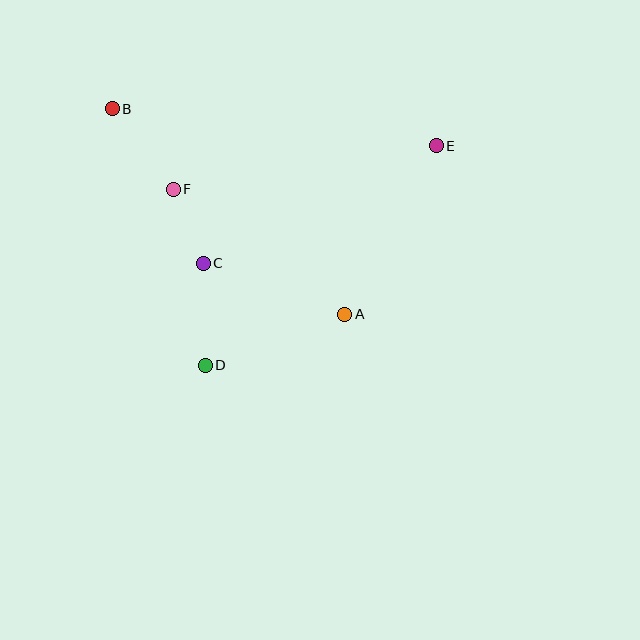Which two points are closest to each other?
Points C and F are closest to each other.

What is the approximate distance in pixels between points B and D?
The distance between B and D is approximately 273 pixels.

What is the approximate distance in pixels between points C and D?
The distance between C and D is approximately 102 pixels.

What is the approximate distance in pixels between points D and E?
The distance between D and E is approximately 318 pixels.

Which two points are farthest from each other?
Points B and E are farthest from each other.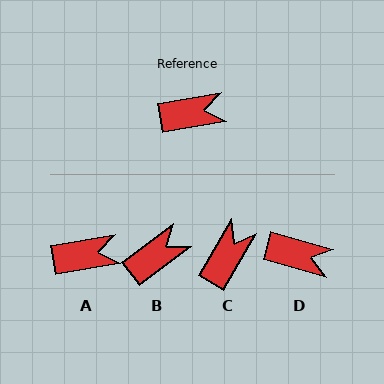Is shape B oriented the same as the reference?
No, it is off by about 27 degrees.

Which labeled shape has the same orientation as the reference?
A.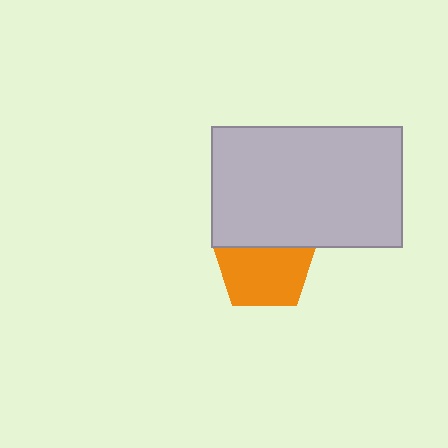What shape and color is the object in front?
The object in front is a light gray rectangle.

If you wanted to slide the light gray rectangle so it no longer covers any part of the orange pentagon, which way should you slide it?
Slide it up — that is the most direct way to separate the two shapes.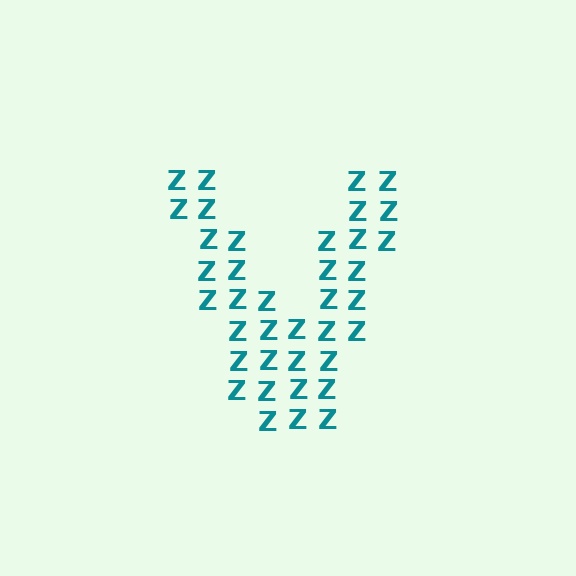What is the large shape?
The large shape is the letter V.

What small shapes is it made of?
It is made of small letter Z's.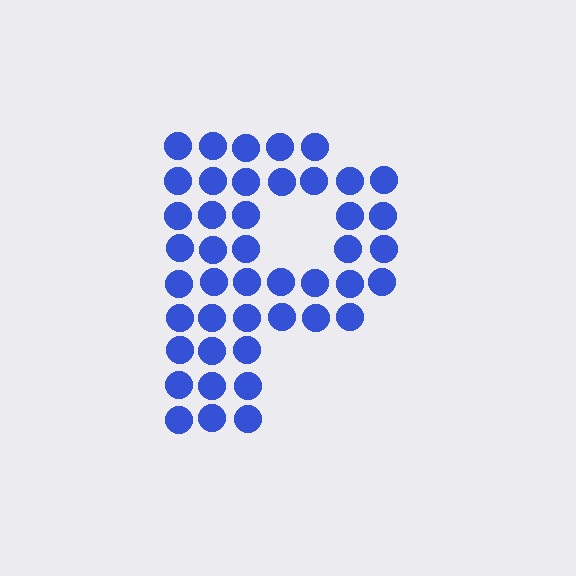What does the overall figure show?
The overall figure shows the letter P.